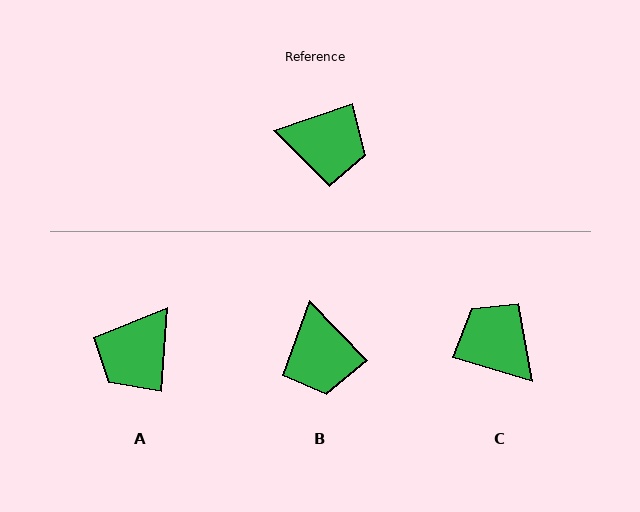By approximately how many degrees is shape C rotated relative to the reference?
Approximately 144 degrees counter-clockwise.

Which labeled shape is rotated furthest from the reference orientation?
C, about 144 degrees away.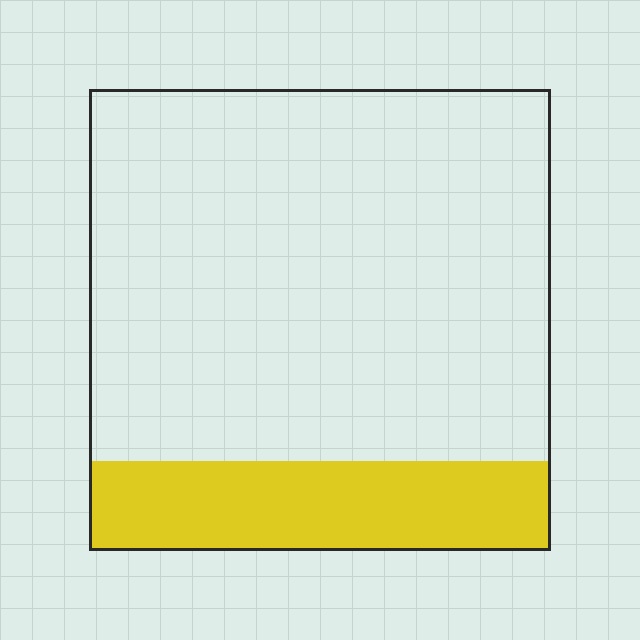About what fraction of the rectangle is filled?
About one fifth (1/5).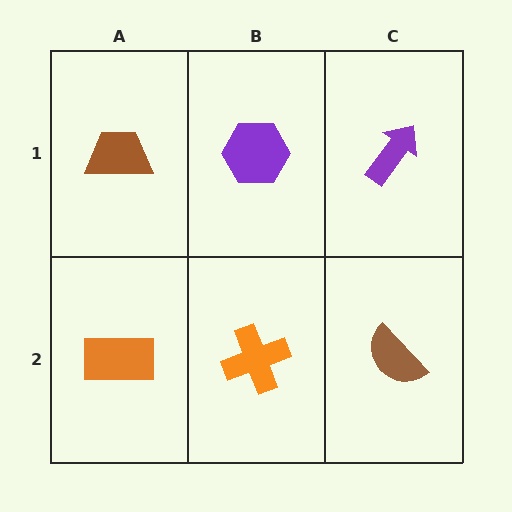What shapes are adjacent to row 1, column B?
An orange cross (row 2, column B), a brown trapezoid (row 1, column A), a purple arrow (row 1, column C).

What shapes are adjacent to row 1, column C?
A brown semicircle (row 2, column C), a purple hexagon (row 1, column B).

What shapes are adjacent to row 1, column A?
An orange rectangle (row 2, column A), a purple hexagon (row 1, column B).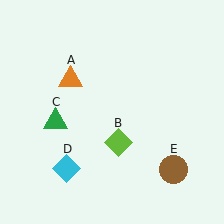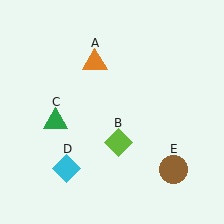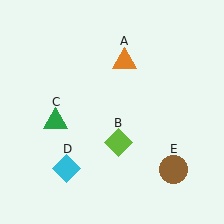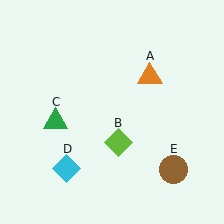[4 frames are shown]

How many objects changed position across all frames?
1 object changed position: orange triangle (object A).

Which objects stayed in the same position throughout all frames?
Lime diamond (object B) and green triangle (object C) and cyan diamond (object D) and brown circle (object E) remained stationary.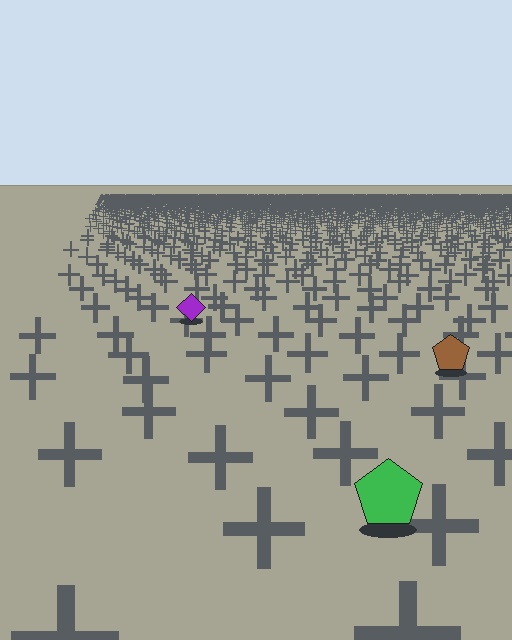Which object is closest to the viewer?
The green pentagon is closest. The texture marks near it are larger and more spread out.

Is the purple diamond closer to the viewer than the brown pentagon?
No. The brown pentagon is closer — you can tell from the texture gradient: the ground texture is coarser near it.